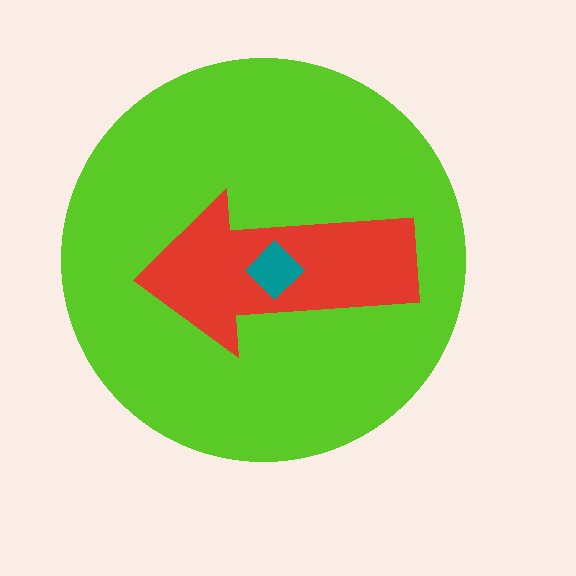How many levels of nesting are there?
3.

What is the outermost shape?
The lime circle.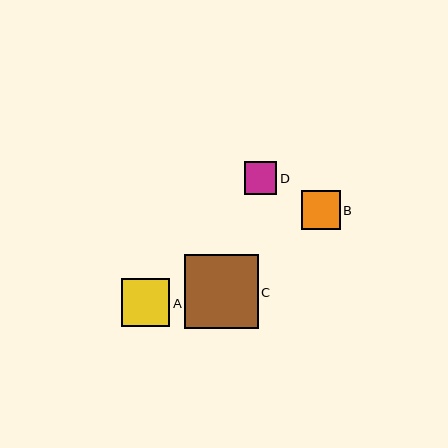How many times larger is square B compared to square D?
Square B is approximately 1.2 times the size of square D.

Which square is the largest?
Square C is the largest with a size of approximately 74 pixels.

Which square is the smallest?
Square D is the smallest with a size of approximately 32 pixels.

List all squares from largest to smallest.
From largest to smallest: C, A, B, D.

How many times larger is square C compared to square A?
Square C is approximately 1.5 times the size of square A.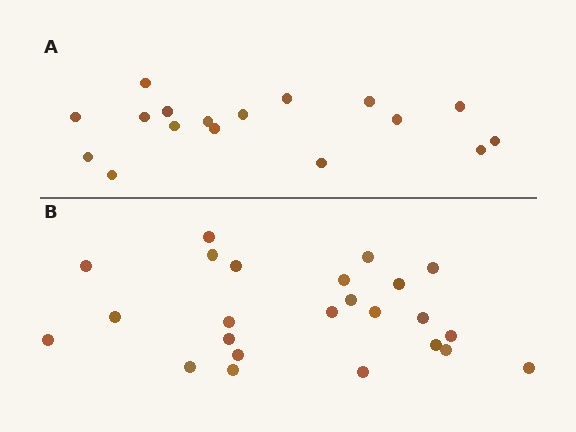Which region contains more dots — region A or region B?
Region B (the bottom region) has more dots.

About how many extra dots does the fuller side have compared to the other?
Region B has roughly 8 or so more dots than region A.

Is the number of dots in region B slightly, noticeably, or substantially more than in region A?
Region B has noticeably more, but not dramatically so. The ratio is roughly 1.4 to 1.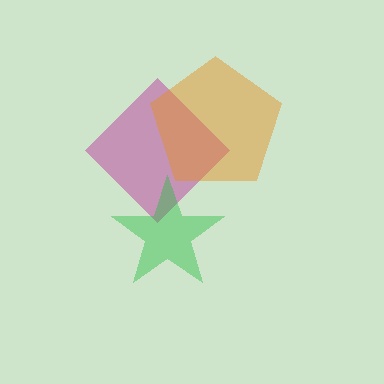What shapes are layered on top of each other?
The layered shapes are: a magenta diamond, a green star, an orange pentagon.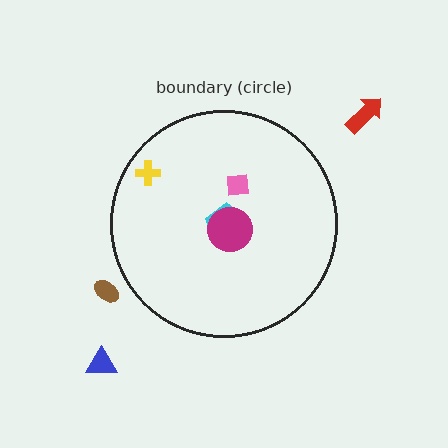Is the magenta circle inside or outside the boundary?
Inside.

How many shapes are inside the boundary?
4 inside, 3 outside.